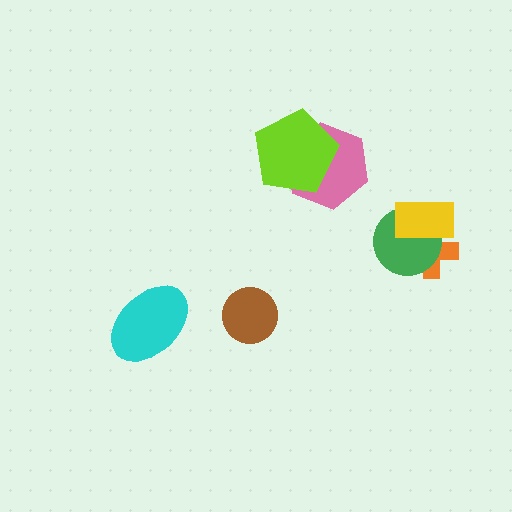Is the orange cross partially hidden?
Yes, it is partially covered by another shape.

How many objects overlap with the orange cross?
2 objects overlap with the orange cross.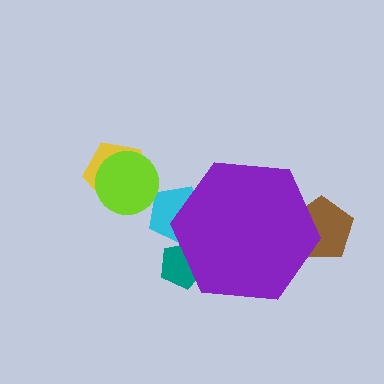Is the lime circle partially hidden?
No, the lime circle is fully visible.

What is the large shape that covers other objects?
A purple hexagon.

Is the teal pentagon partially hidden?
Yes, the teal pentagon is partially hidden behind the purple hexagon.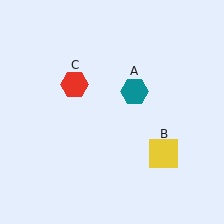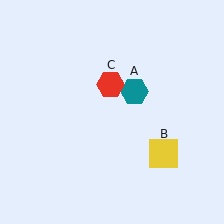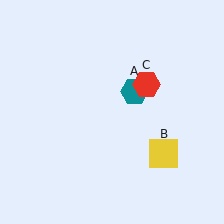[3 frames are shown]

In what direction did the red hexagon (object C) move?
The red hexagon (object C) moved right.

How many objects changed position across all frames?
1 object changed position: red hexagon (object C).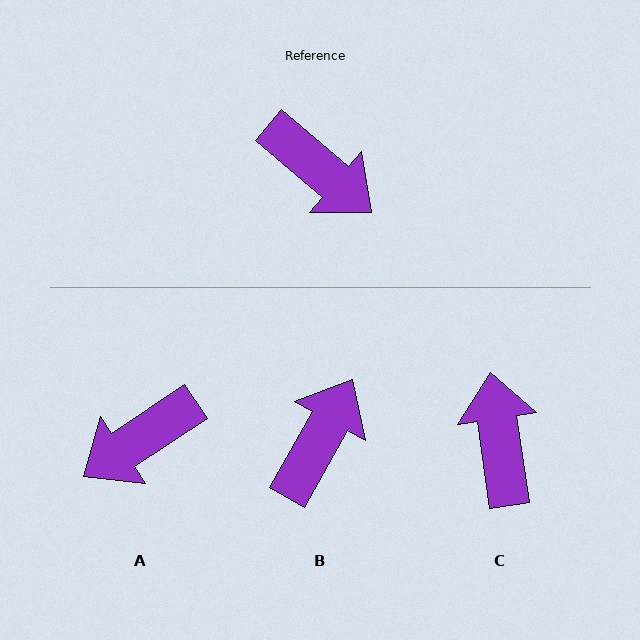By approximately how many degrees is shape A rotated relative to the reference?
Approximately 106 degrees clockwise.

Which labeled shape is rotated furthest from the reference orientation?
C, about 139 degrees away.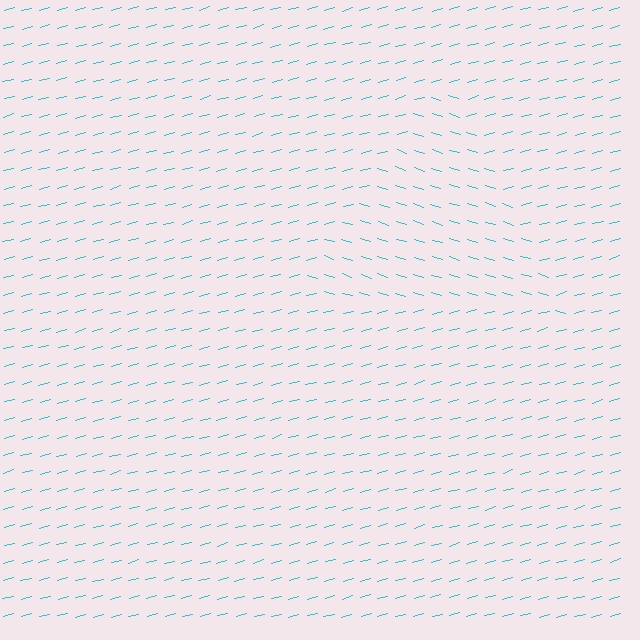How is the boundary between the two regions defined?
The boundary is defined purely by a change in line orientation (approximately 33 degrees difference). All lines are the same color and thickness.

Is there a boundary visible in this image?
Yes, there is a texture boundary formed by a change in line orientation.